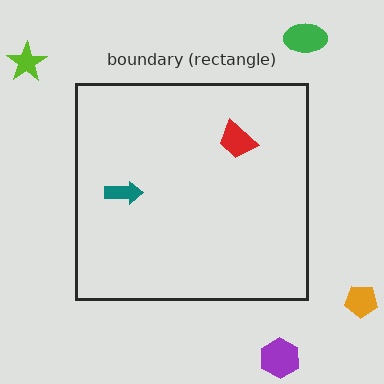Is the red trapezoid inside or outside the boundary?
Inside.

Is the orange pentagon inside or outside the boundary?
Outside.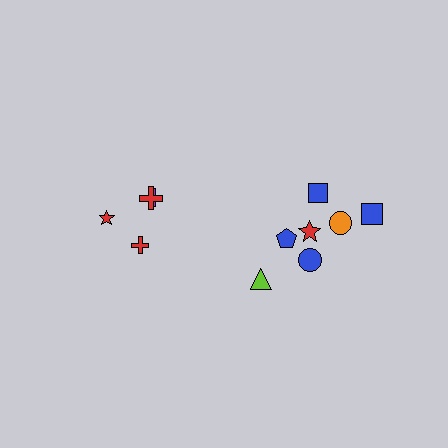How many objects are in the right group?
There are 7 objects.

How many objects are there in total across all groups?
There are 11 objects.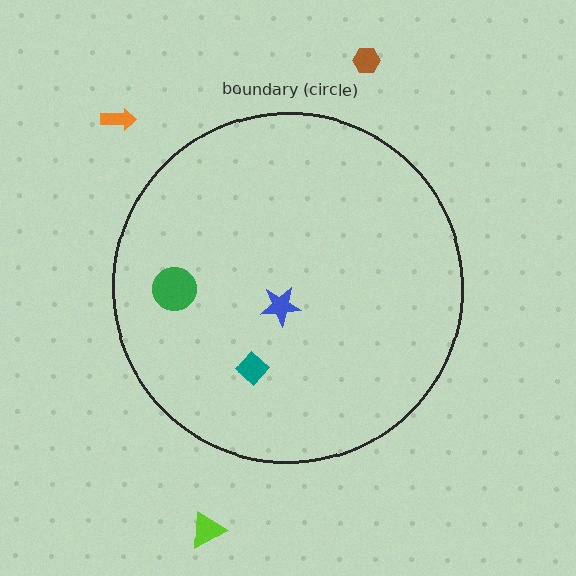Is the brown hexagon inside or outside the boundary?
Outside.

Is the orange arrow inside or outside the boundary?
Outside.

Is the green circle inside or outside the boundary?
Inside.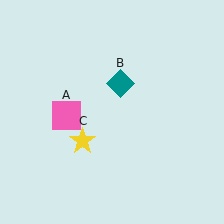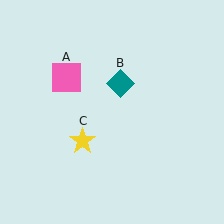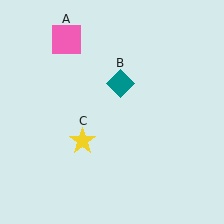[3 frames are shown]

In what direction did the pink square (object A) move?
The pink square (object A) moved up.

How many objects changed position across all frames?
1 object changed position: pink square (object A).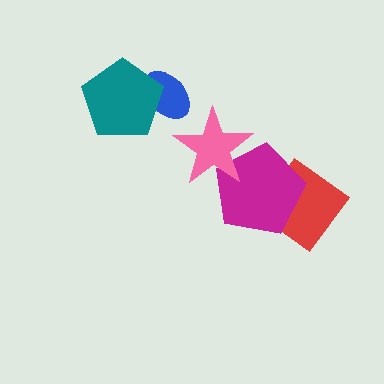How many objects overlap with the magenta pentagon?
2 objects overlap with the magenta pentagon.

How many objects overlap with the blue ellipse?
1 object overlaps with the blue ellipse.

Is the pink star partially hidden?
No, no other shape covers it.